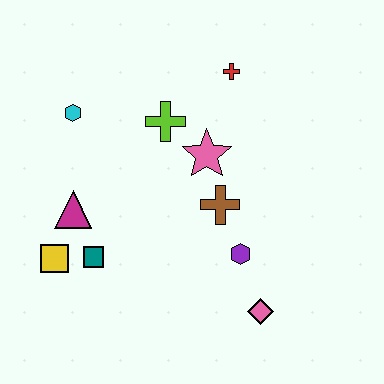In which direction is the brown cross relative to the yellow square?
The brown cross is to the right of the yellow square.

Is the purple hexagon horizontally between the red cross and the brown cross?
No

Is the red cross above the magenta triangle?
Yes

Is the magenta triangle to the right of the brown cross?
No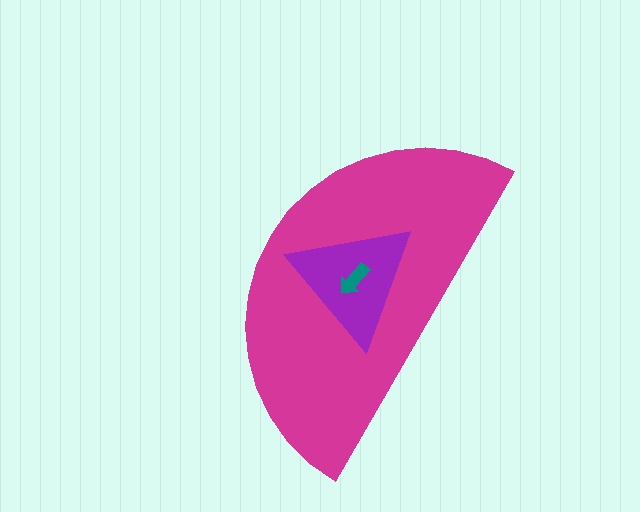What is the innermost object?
The teal arrow.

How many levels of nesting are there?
3.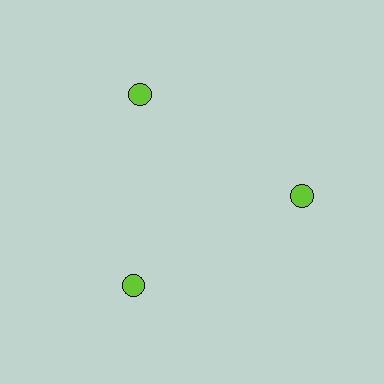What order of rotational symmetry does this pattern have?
This pattern has 3-fold rotational symmetry.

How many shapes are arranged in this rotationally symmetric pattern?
There are 3 shapes, arranged in 3 groups of 1.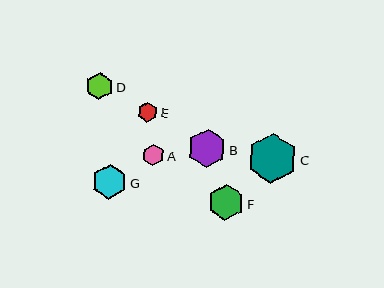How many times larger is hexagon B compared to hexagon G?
Hexagon B is approximately 1.1 times the size of hexagon G.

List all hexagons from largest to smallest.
From largest to smallest: C, B, F, G, D, A, E.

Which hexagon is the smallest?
Hexagon E is the smallest with a size of approximately 20 pixels.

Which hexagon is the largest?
Hexagon C is the largest with a size of approximately 50 pixels.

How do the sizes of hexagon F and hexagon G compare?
Hexagon F and hexagon G are approximately the same size.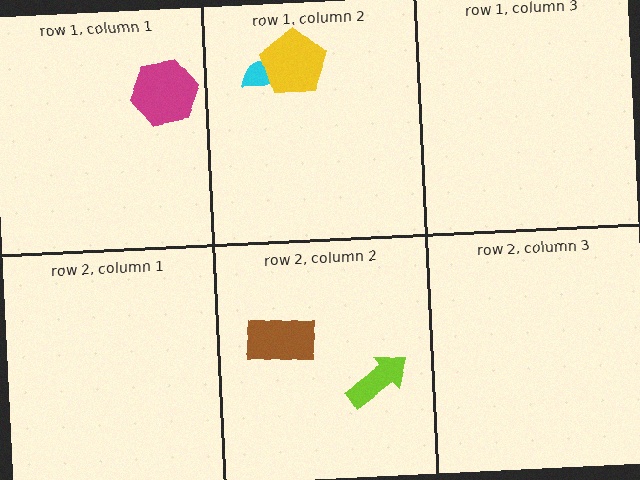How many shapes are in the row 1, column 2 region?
2.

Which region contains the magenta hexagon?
The row 1, column 1 region.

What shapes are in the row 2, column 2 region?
The brown rectangle, the lime arrow.